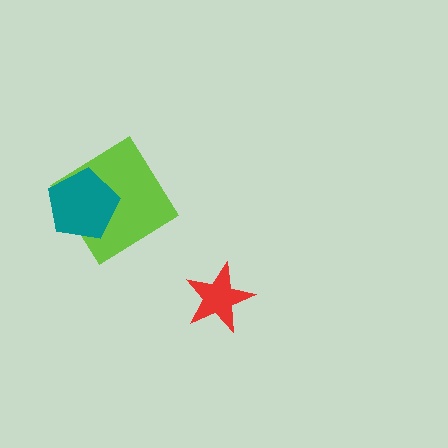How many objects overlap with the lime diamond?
1 object overlaps with the lime diamond.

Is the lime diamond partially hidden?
Yes, it is partially covered by another shape.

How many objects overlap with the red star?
0 objects overlap with the red star.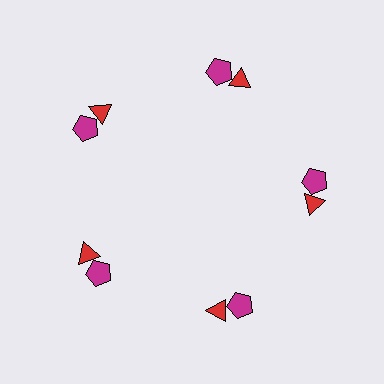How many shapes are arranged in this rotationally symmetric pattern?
There are 10 shapes, arranged in 5 groups of 2.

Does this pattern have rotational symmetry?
Yes, this pattern has 5-fold rotational symmetry. It looks the same after rotating 72 degrees around the center.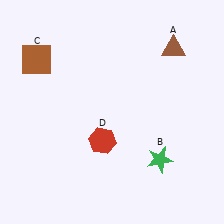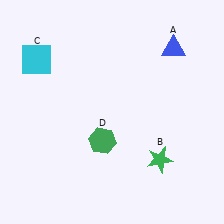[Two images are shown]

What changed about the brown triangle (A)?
In Image 1, A is brown. In Image 2, it changed to blue.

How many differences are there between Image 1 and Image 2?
There are 3 differences between the two images.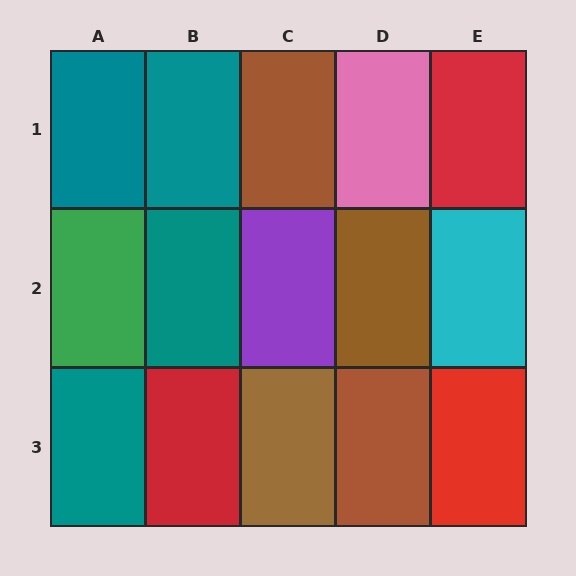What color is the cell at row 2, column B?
Teal.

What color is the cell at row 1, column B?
Teal.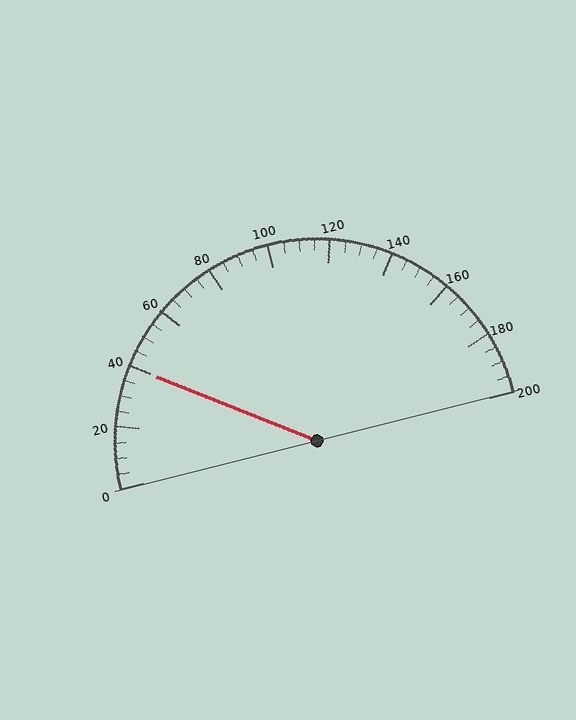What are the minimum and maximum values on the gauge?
The gauge ranges from 0 to 200.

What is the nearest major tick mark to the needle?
The nearest major tick mark is 40.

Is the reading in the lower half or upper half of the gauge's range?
The reading is in the lower half of the range (0 to 200).